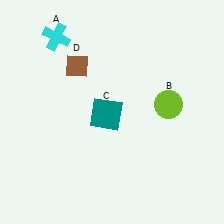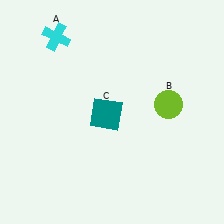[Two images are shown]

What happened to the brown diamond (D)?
The brown diamond (D) was removed in Image 2. It was in the top-left area of Image 1.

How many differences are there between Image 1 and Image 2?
There is 1 difference between the two images.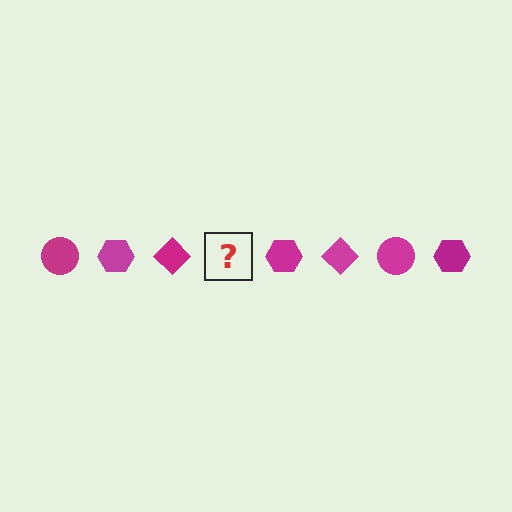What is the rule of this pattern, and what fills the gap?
The rule is that the pattern cycles through circle, hexagon, diamond shapes in magenta. The gap should be filled with a magenta circle.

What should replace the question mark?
The question mark should be replaced with a magenta circle.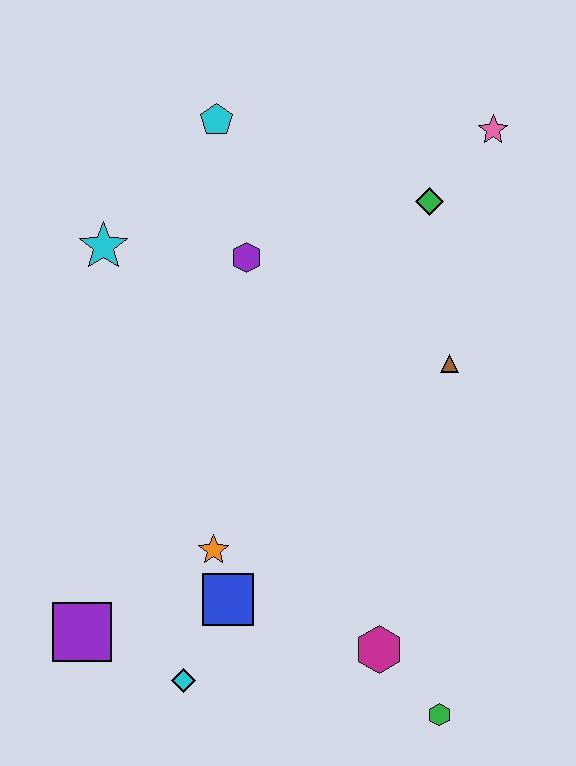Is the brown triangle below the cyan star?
Yes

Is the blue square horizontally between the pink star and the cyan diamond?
Yes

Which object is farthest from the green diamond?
The purple square is farthest from the green diamond.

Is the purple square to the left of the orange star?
Yes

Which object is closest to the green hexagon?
The magenta hexagon is closest to the green hexagon.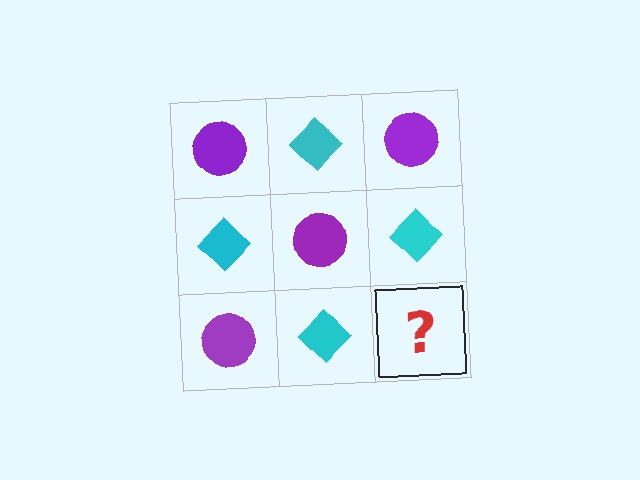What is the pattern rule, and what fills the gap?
The rule is that it alternates purple circle and cyan diamond in a checkerboard pattern. The gap should be filled with a purple circle.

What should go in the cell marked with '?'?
The missing cell should contain a purple circle.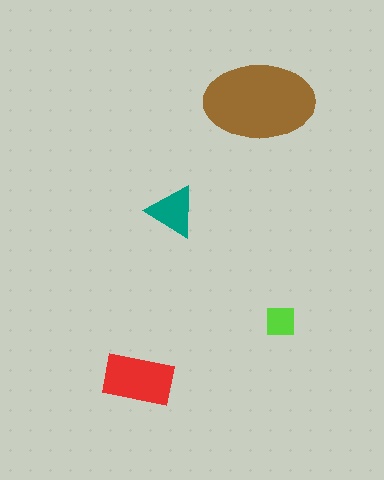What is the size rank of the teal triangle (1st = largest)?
3rd.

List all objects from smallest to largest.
The lime square, the teal triangle, the red rectangle, the brown ellipse.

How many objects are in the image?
There are 4 objects in the image.